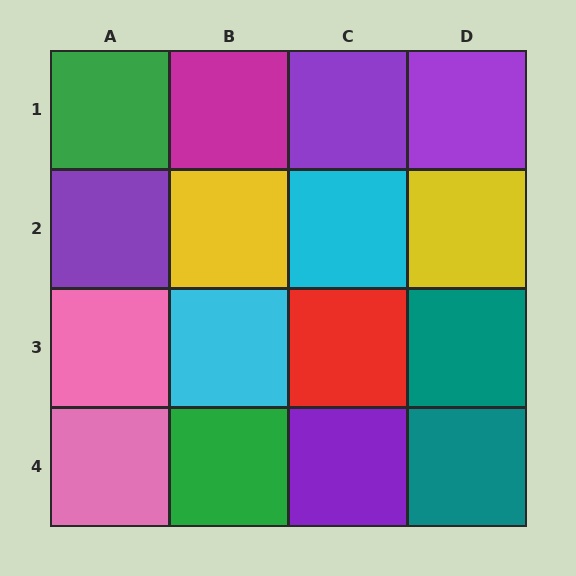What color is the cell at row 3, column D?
Teal.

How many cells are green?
2 cells are green.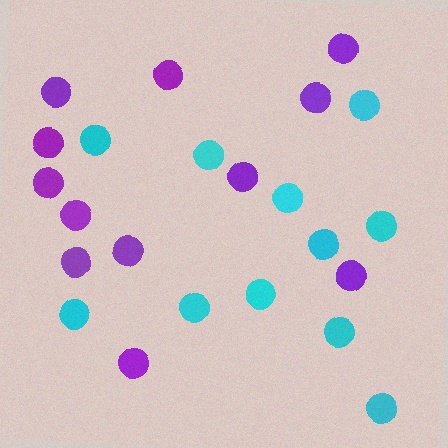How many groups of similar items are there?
There are 2 groups: one group of purple circles (12) and one group of cyan circles (11).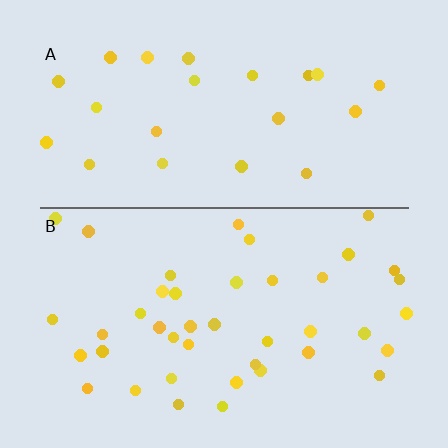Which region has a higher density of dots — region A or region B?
B (the bottom).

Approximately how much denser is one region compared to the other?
Approximately 1.8× — region B over region A.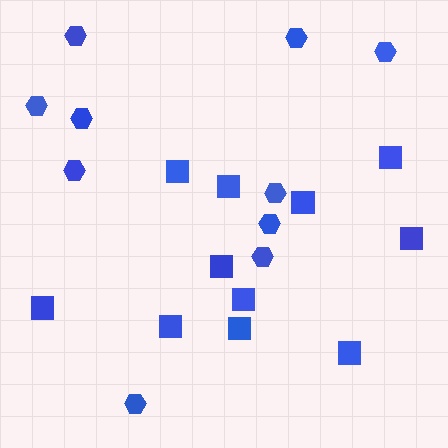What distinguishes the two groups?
There are 2 groups: one group of squares (11) and one group of hexagons (10).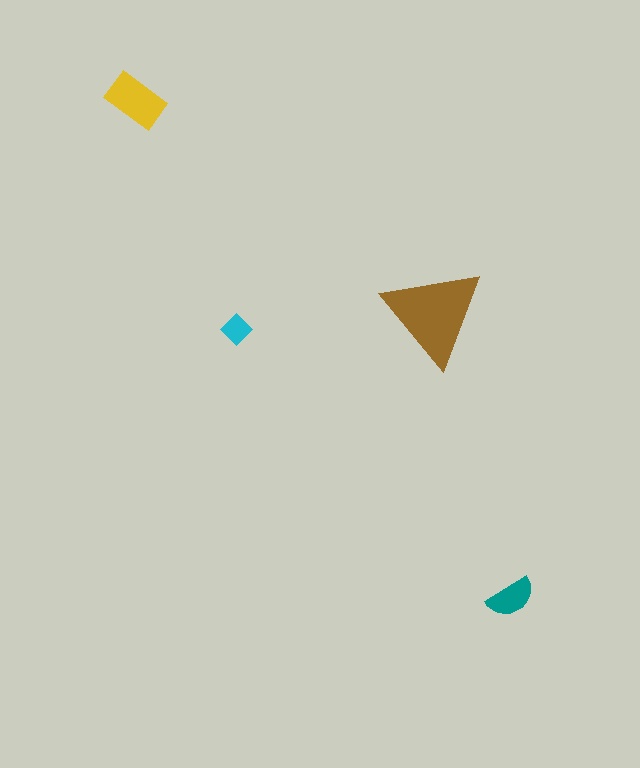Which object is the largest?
The brown triangle.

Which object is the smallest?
The cyan diamond.